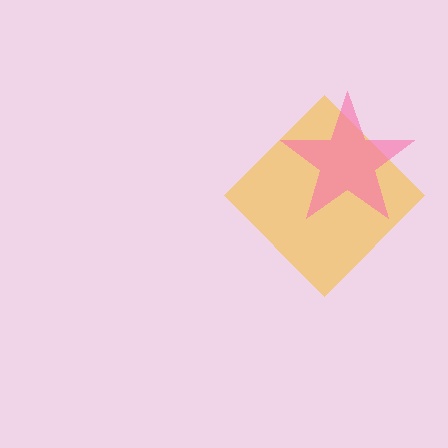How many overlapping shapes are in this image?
There are 2 overlapping shapes in the image.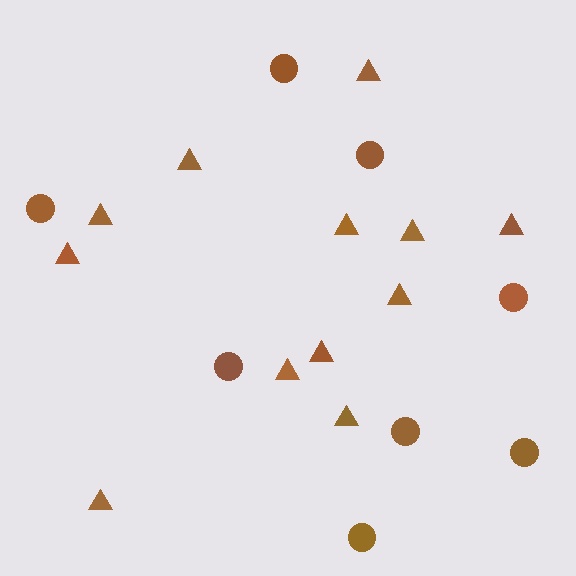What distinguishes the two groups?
There are 2 groups: one group of triangles (12) and one group of circles (8).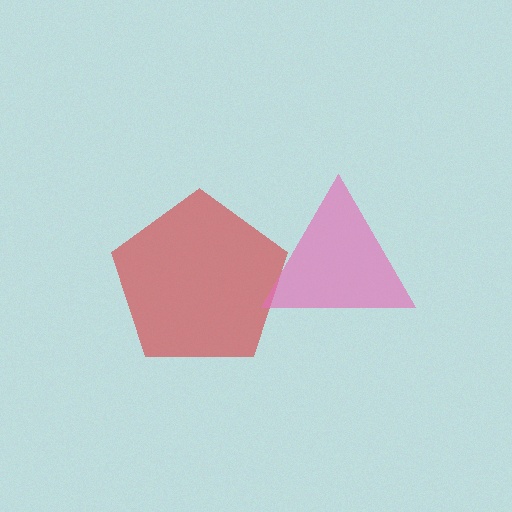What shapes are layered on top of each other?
The layered shapes are: a red pentagon, a pink triangle.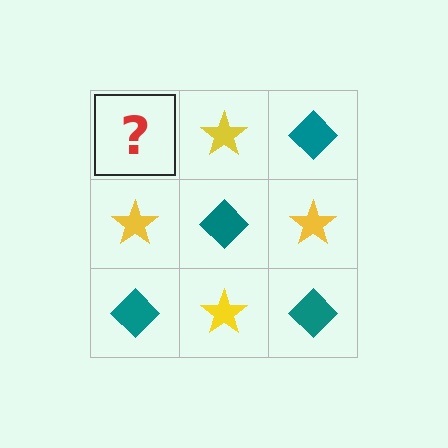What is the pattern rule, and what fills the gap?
The rule is that it alternates teal diamond and yellow star in a checkerboard pattern. The gap should be filled with a teal diamond.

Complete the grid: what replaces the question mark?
The question mark should be replaced with a teal diamond.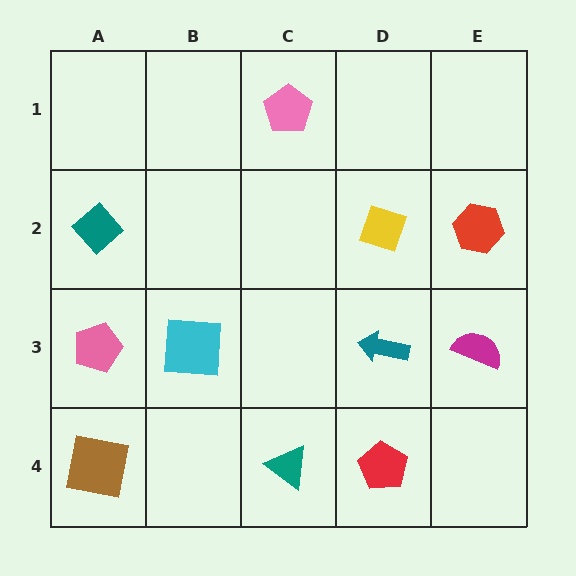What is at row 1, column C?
A pink pentagon.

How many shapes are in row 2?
3 shapes.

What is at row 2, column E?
A red hexagon.